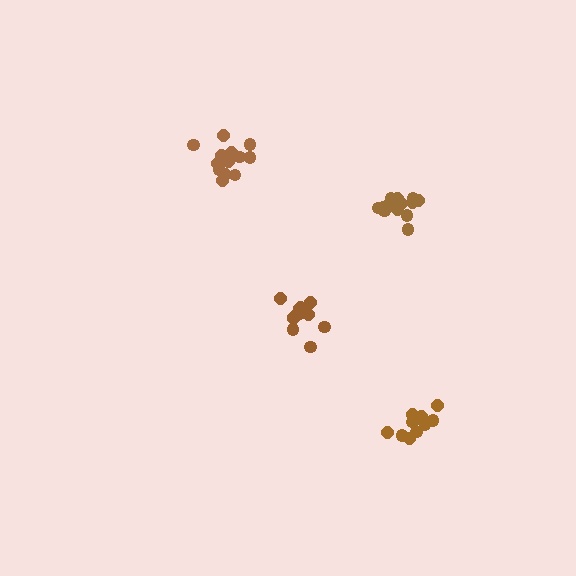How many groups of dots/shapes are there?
There are 4 groups.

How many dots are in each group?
Group 1: 17 dots, Group 2: 13 dots, Group 3: 12 dots, Group 4: 15 dots (57 total).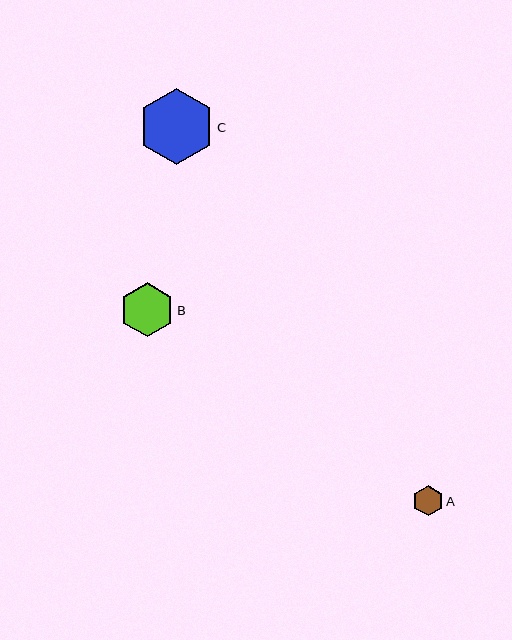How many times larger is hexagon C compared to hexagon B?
Hexagon C is approximately 1.4 times the size of hexagon B.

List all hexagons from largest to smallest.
From largest to smallest: C, B, A.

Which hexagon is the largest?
Hexagon C is the largest with a size of approximately 76 pixels.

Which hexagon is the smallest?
Hexagon A is the smallest with a size of approximately 30 pixels.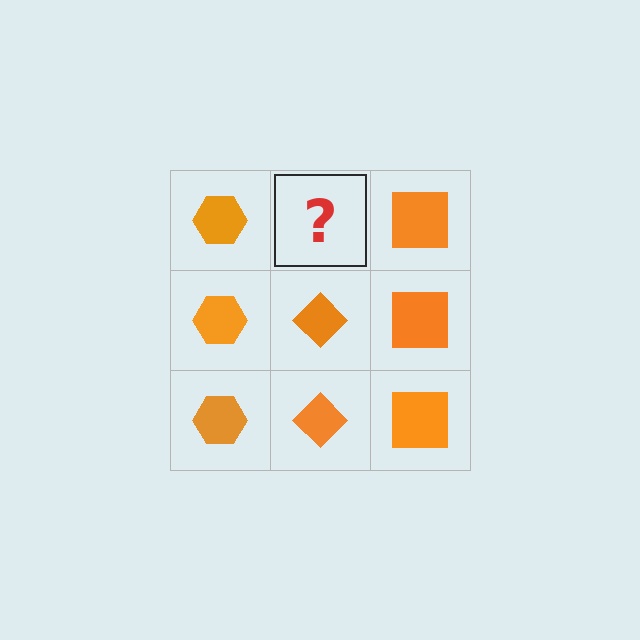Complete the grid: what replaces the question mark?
The question mark should be replaced with an orange diamond.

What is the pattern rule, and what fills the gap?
The rule is that each column has a consistent shape. The gap should be filled with an orange diamond.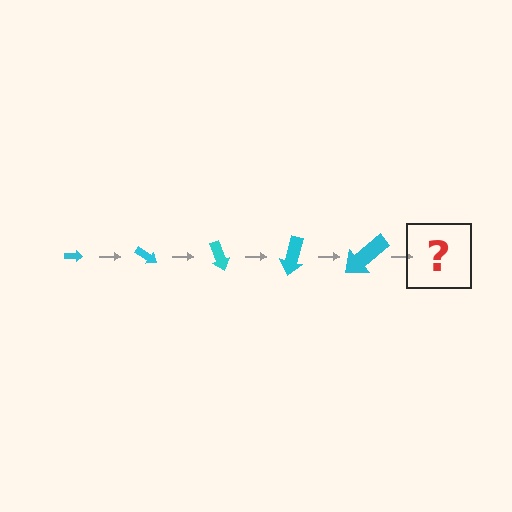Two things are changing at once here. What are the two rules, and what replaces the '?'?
The two rules are that the arrow grows larger each step and it rotates 35 degrees each step. The '?' should be an arrow, larger than the previous one and rotated 175 degrees from the start.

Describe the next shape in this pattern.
It should be an arrow, larger than the previous one and rotated 175 degrees from the start.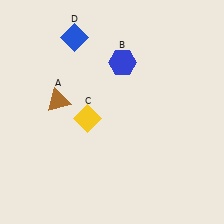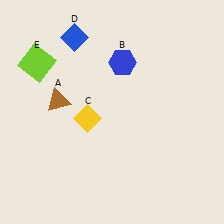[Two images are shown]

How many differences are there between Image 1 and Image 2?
There is 1 difference between the two images.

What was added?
A lime square (E) was added in Image 2.